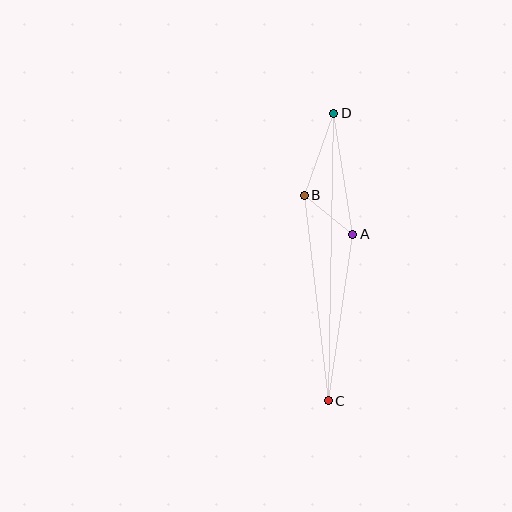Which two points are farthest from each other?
Points C and D are farthest from each other.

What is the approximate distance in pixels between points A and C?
The distance between A and C is approximately 168 pixels.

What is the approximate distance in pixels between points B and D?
The distance between B and D is approximately 87 pixels.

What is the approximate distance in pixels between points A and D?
The distance between A and D is approximately 123 pixels.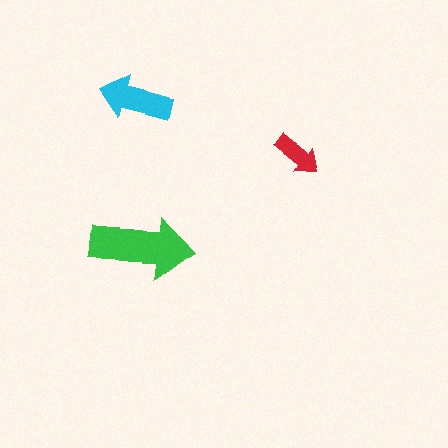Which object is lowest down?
The green arrow is bottommost.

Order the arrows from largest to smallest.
the green one, the cyan one, the red one.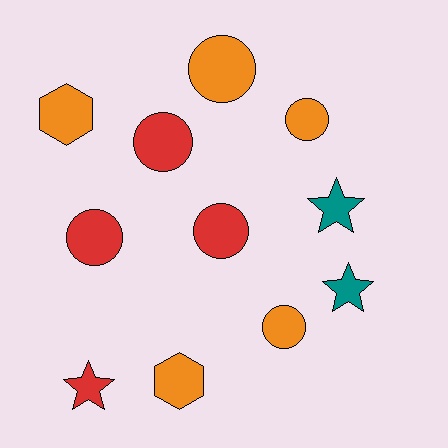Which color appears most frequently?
Orange, with 5 objects.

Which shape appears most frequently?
Circle, with 6 objects.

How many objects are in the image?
There are 11 objects.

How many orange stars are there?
There are no orange stars.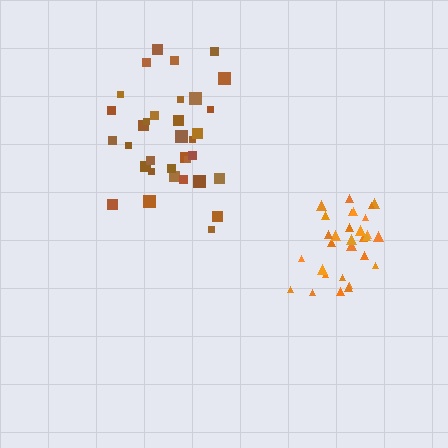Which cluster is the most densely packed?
Orange.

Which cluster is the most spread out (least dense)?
Brown.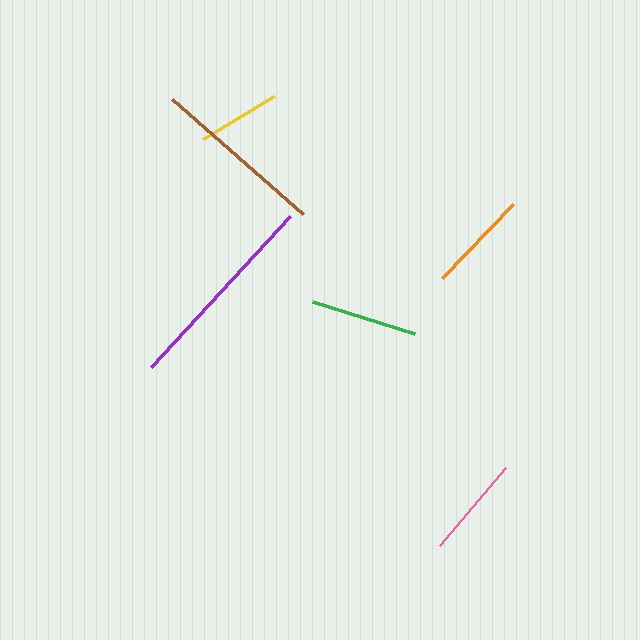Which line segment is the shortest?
The yellow line is the shortest at approximately 83 pixels.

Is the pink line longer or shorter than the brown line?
The brown line is longer than the pink line.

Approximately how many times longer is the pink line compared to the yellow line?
The pink line is approximately 1.2 times the length of the yellow line.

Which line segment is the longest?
The purple line is the longest at approximately 205 pixels.